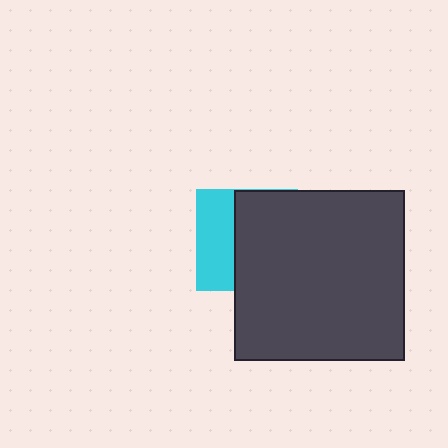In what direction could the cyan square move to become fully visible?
The cyan square could move left. That would shift it out from behind the dark gray square entirely.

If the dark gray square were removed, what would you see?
You would see the complete cyan square.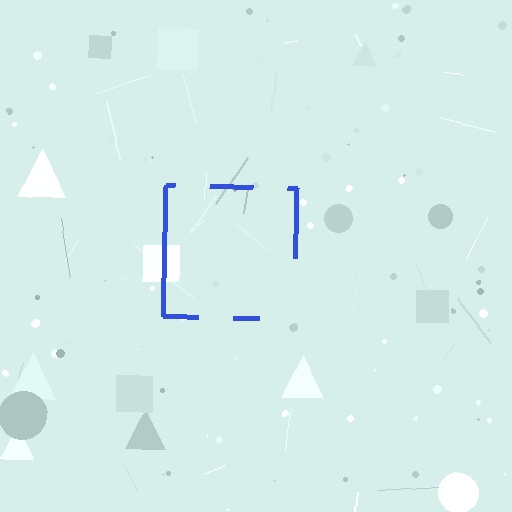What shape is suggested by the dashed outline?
The dashed outline suggests a square.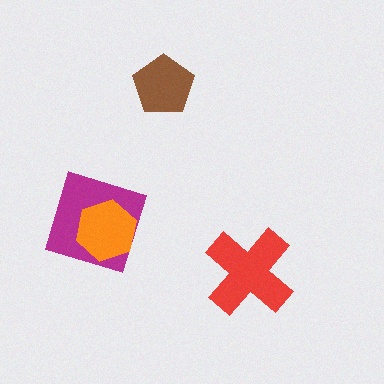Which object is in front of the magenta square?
The orange hexagon is in front of the magenta square.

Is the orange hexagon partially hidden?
No, no other shape covers it.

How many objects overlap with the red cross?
0 objects overlap with the red cross.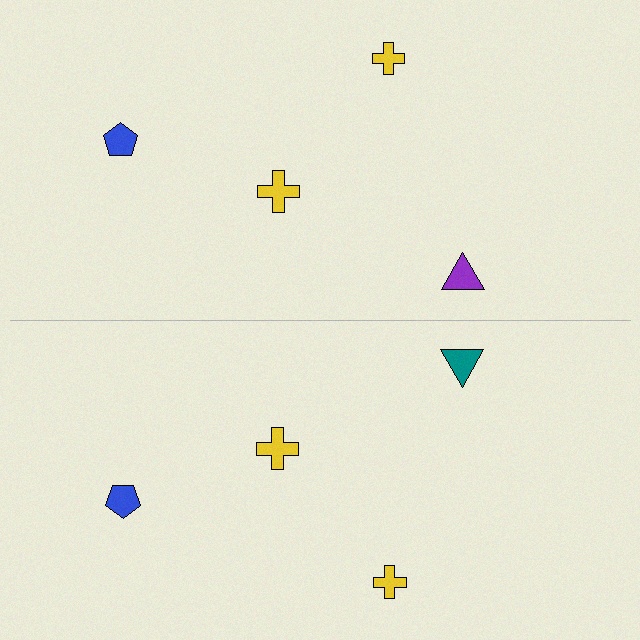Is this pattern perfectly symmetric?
No, the pattern is not perfectly symmetric. The teal triangle on the bottom side breaks the symmetry — its mirror counterpart is purple.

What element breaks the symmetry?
The teal triangle on the bottom side breaks the symmetry — its mirror counterpart is purple.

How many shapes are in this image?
There are 8 shapes in this image.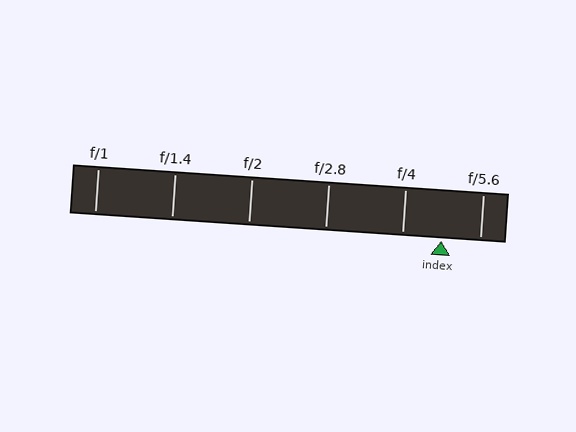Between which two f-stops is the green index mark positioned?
The index mark is between f/4 and f/5.6.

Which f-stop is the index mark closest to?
The index mark is closest to f/5.6.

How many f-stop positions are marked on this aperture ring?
There are 6 f-stop positions marked.